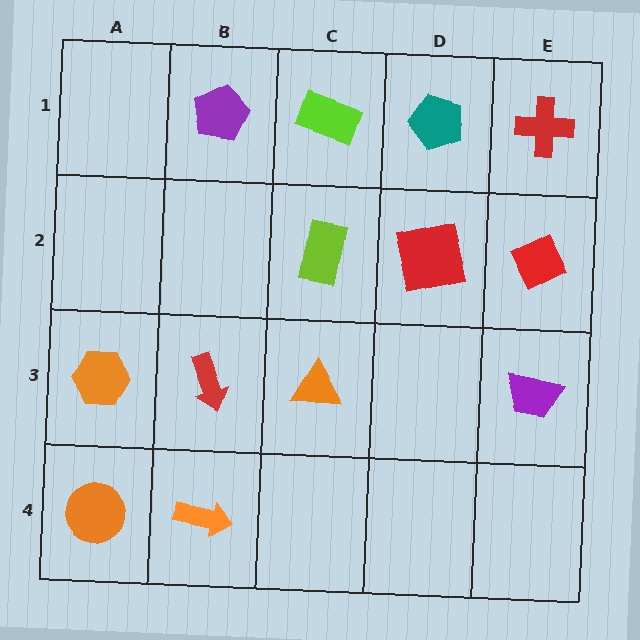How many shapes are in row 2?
3 shapes.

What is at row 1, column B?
A purple pentagon.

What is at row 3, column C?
An orange triangle.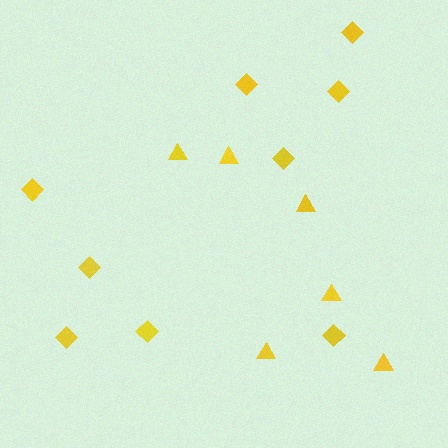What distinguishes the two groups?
There are 2 groups: one group of triangles (6) and one group of diamonds (9).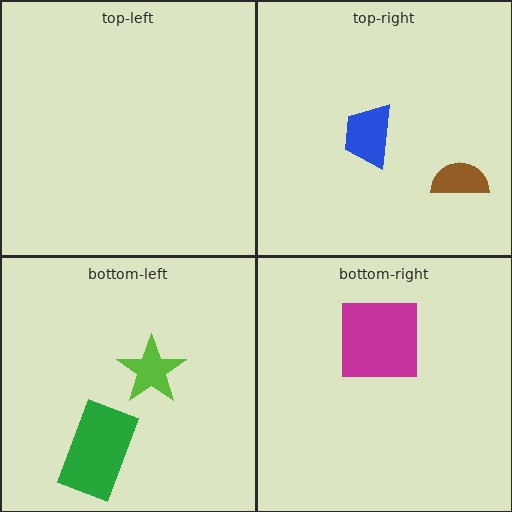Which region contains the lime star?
The bottom-left region.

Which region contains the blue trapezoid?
The top-right region.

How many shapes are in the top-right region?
2.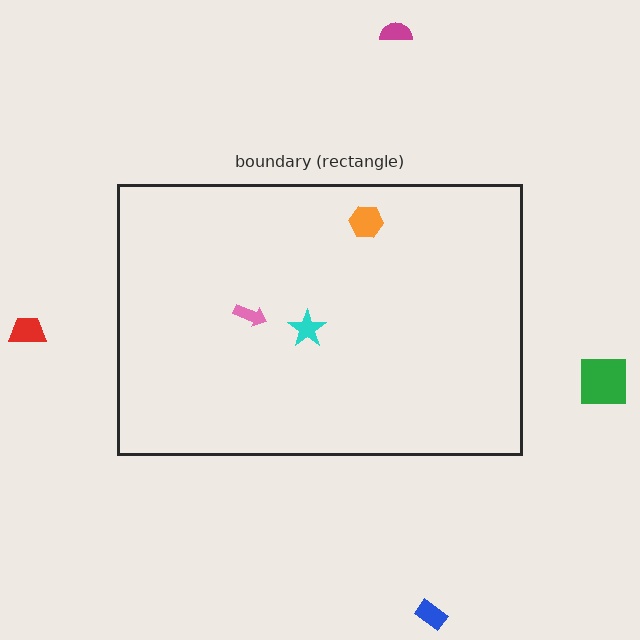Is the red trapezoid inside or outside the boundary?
Outside.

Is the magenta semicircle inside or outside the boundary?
Outside.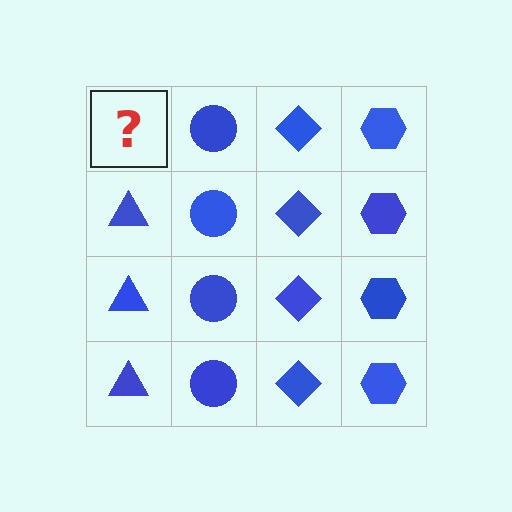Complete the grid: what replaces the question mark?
The question mark should be replaced with a blue triangle.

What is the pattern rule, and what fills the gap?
The rule is that each column has a consistent shape. The gap should be filled with a blue triangle.